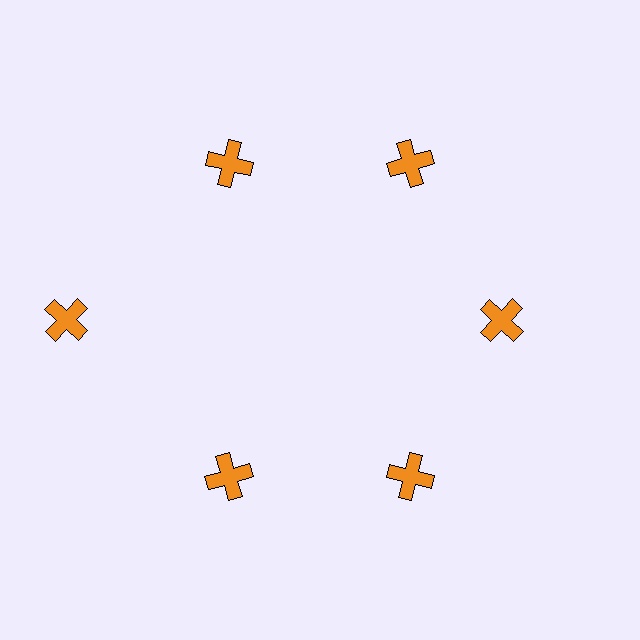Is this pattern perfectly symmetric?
No. The 6 orange crosses are arranged in a ring, but one element near the 9 o'clock position is pushed outward from the center, breaking the 6-fold rotational symmetry.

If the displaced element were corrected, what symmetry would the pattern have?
It would have 6-fold rotational symmetry — the pattern would map onto itself every 60 degrees.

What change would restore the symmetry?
The symmetry would be restored by moving it inward, back onto the ring so that all 6 crosses sit at equal angles and equal distance from the center.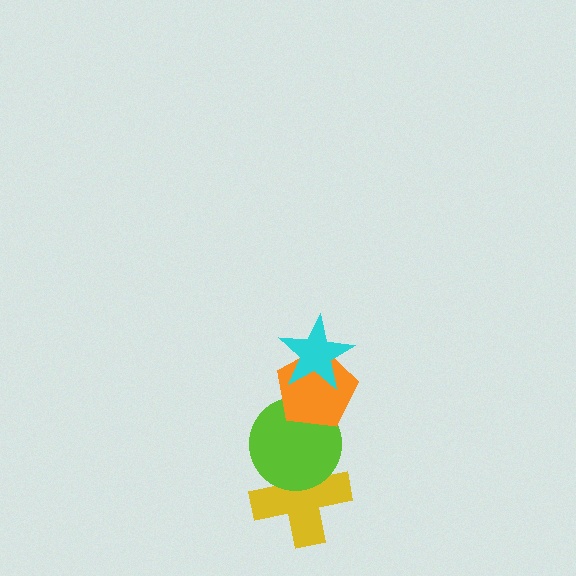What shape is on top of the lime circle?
The orange pentagon is on top of the lime circle.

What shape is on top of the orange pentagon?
The cyan star is on top of the orange pentagon.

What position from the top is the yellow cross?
The yellow cross is 4th from the top.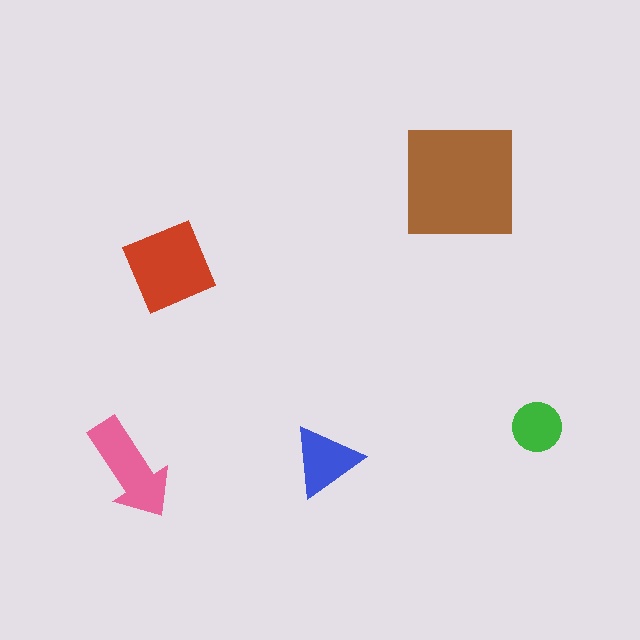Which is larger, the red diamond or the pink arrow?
The red diamond.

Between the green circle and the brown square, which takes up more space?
The brown square.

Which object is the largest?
The brown square.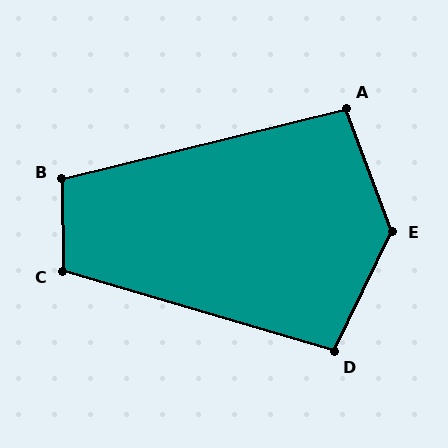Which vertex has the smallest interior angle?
A, at approximately 96 degrees.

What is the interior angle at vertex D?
Approximately 100 degrees (obtuse).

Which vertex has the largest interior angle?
E, at approximately 134 degrees.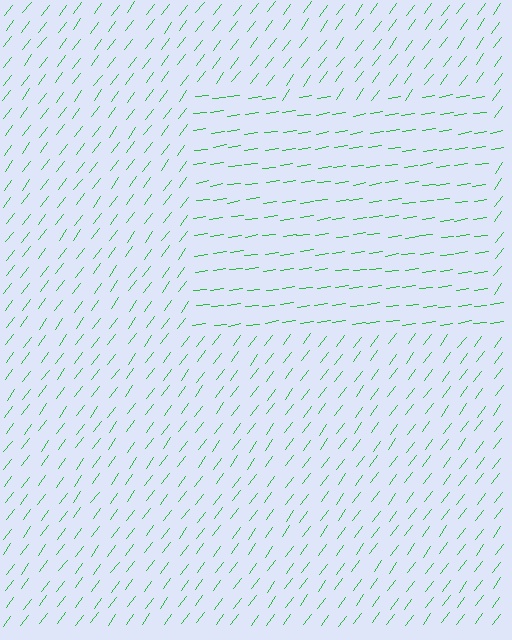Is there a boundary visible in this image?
Yes, there is a texture boundary formed by a change in line orientation.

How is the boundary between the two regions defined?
The boundary is defined purely by a change in line orientation (approximately 45 degrees difference). All lines are the same color and thickness.